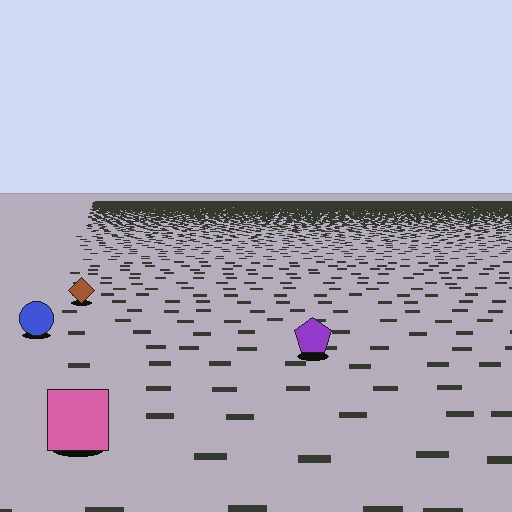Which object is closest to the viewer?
The pink square is closest. The texture marks near it are larger and more spread out.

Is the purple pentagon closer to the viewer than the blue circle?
Yes. The purple pentagon is closer — you can tell from the texture gradient: the ground texture is coarser near it.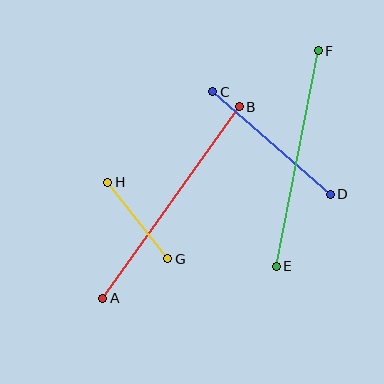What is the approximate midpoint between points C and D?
The midpoint is at approximately (272, 143) pixels.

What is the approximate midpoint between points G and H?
The midpoint is at approximately (138, 221) pixels.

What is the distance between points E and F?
The distance is approximately 219 pixels.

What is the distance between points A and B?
The distance is approximately 235 pixels.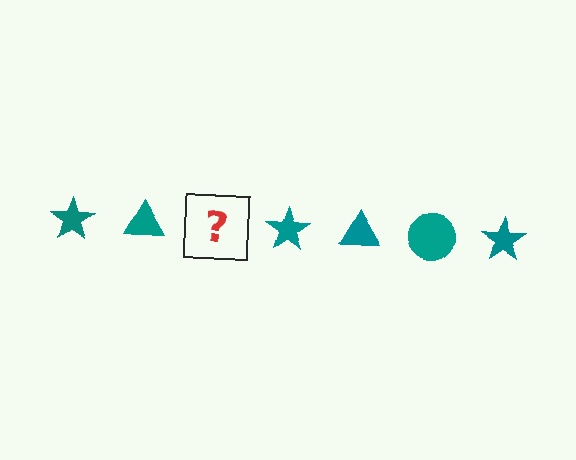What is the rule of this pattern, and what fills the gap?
The rule is that the pattern cycles through star, triangle, circle shapes in teal. The gap should be filled with a teal circle.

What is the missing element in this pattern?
The missing element is a teal circle.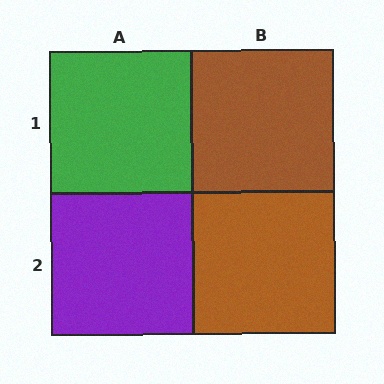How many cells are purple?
1 cell is purple.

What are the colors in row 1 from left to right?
Green, brown.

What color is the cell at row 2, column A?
Purple.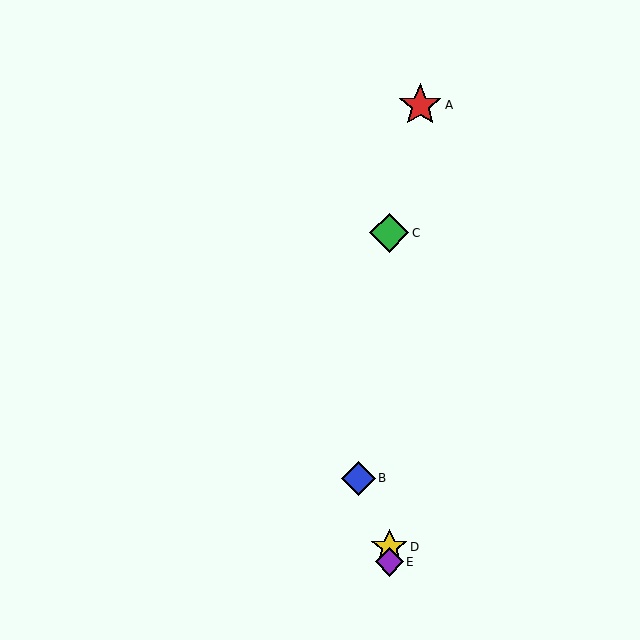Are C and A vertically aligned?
No, C is at x≈389 and A is at x≈420.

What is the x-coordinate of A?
Object A is at x≈420.